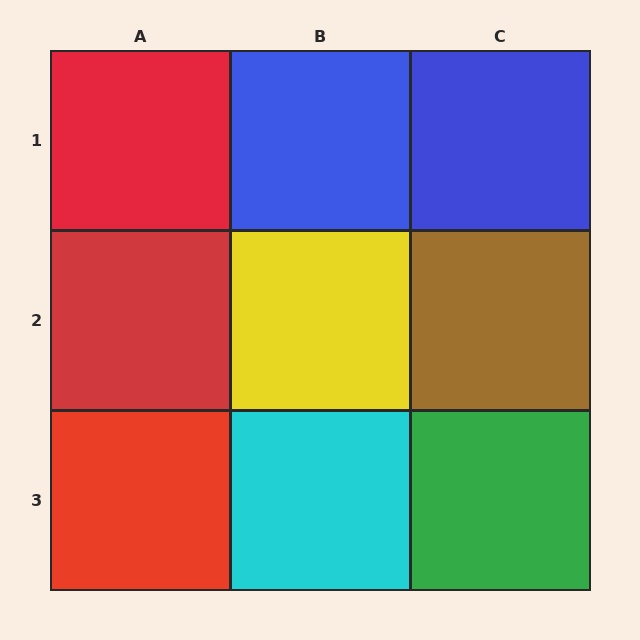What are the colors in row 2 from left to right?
Red, yellow, brown.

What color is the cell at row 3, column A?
Red.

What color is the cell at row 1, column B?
Blue.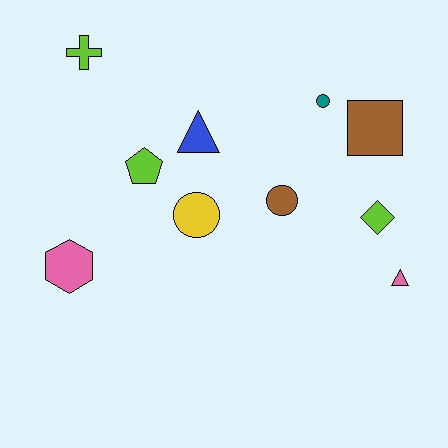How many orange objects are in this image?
There are no orange objects.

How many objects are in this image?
There are 10 objects.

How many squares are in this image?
There is 1 square.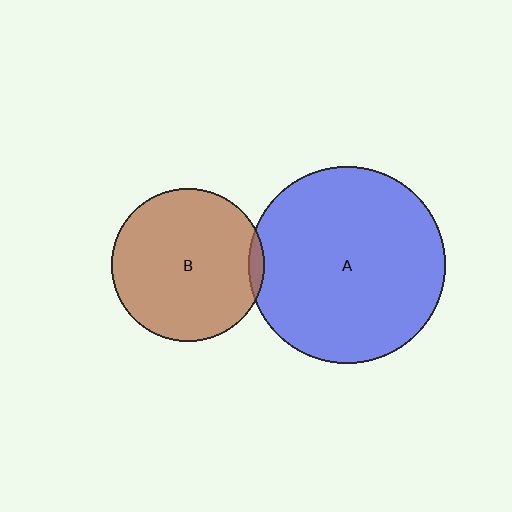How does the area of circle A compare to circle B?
Approximately 1.7 times.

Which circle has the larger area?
Circle A (blue).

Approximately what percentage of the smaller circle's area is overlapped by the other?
Approximately 5%.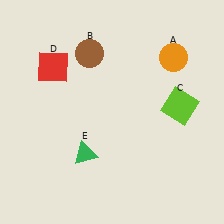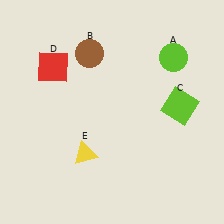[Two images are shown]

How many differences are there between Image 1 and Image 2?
There are 2 differences between the two images.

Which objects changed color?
A changed from orange to lime. E changed from green to yellow.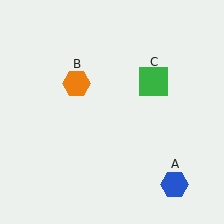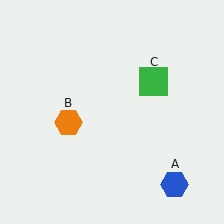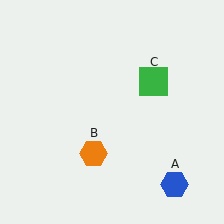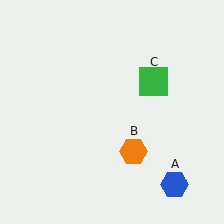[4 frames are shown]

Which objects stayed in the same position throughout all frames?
Blue hexagon (object A) and green square (object C) remained stationary.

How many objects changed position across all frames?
1 object changed position: orange hexagon (object B).